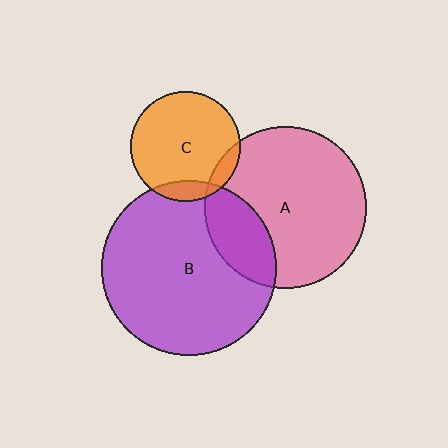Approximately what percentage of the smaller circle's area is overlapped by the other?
Approximately 10%.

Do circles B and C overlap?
Yes.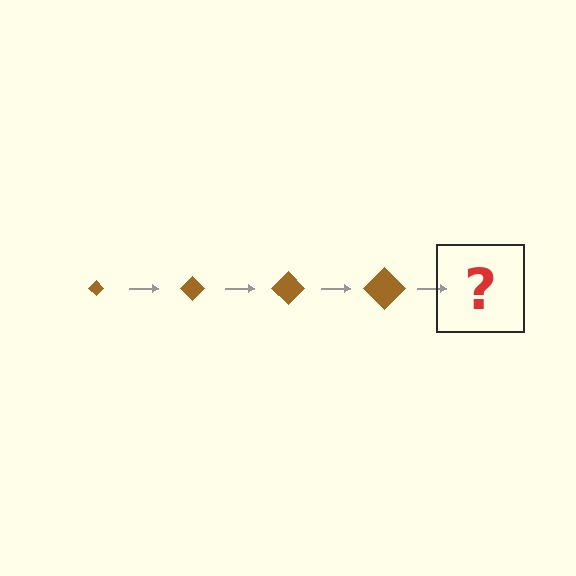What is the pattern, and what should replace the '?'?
The pattern is that the diamond gets progressively larger each step. The '?' should be a brown diamond, larger than the previous one.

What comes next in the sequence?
The next element should be a brown diamond, larger than the previous one.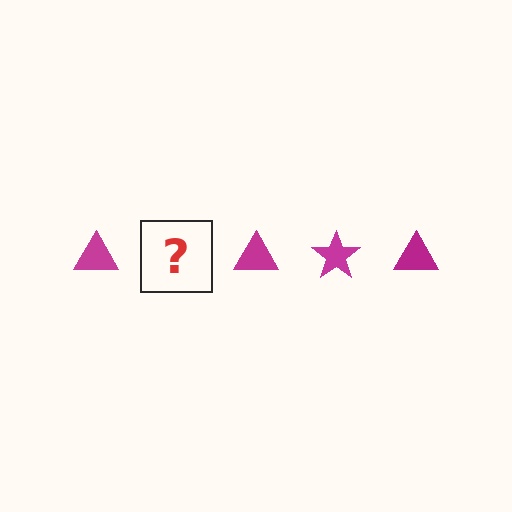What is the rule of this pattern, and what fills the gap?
The rule is that the pattern cycles through triangle, star shapes in magenta. The gap should be filled with a magenta star.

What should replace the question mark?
The question mark should be replaced with a magenta star.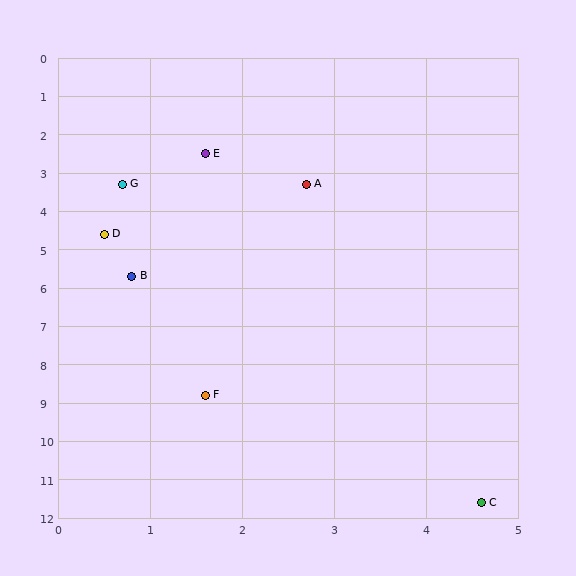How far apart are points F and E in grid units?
Points F and E are about 6.3 grid units apart.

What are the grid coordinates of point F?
Point F is at approximately (1.6, 8.8).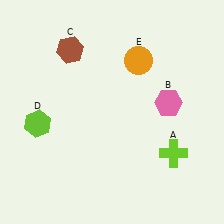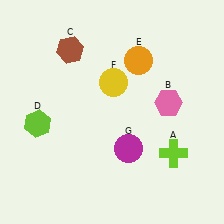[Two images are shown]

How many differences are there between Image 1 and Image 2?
There are 2 differences between the two images.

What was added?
A yellow circle (F), a magenta circle (G) were added in Image 2.